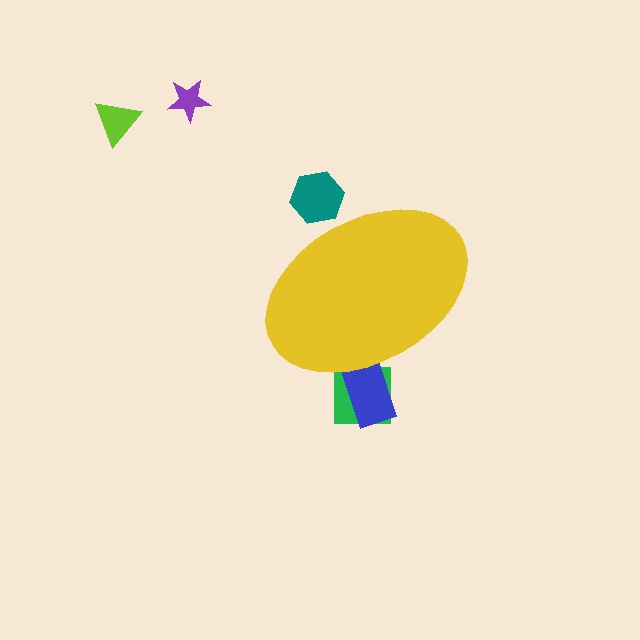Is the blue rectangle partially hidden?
Yes, the blue rectangle is partially hidden behind the yellow ellipse.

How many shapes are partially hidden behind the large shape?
3 shapes are partially hidden.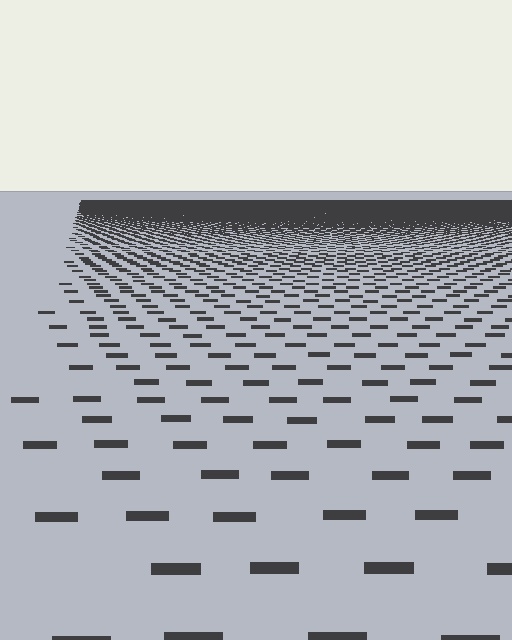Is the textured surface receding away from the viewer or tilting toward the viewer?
The surface is receding away from the viewer. Texture elements get smaller and denser toward the top.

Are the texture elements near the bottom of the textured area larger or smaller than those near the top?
Larger. Near the bottom, elements are closer to the viewer and appear at a bigger on-screen size.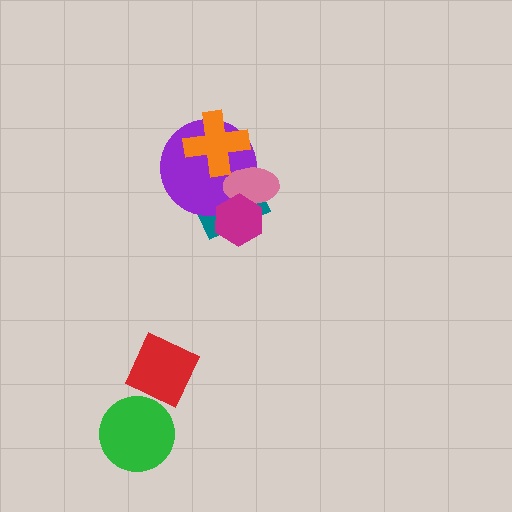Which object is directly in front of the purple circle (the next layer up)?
The pink ellipse is directly in front of the purple circle.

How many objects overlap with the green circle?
0 objects overlap with the green circle.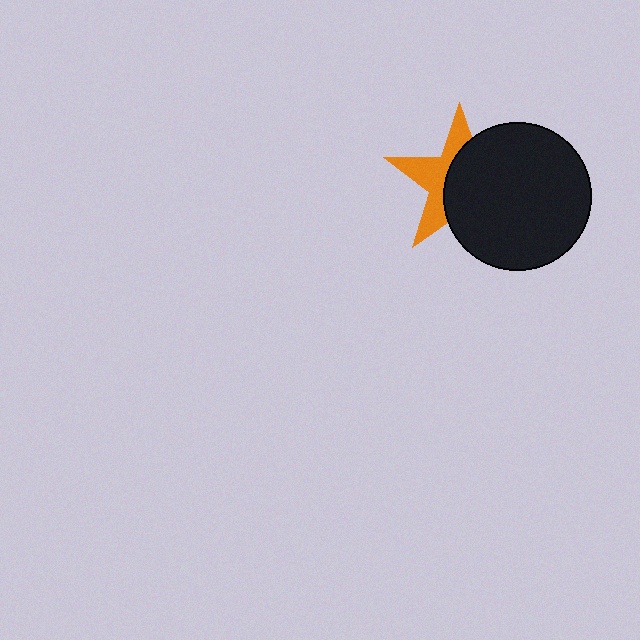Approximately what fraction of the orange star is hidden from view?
Roughly 58% of the orange star is hidden behind the black circle.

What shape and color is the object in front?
The object in front is a black circle.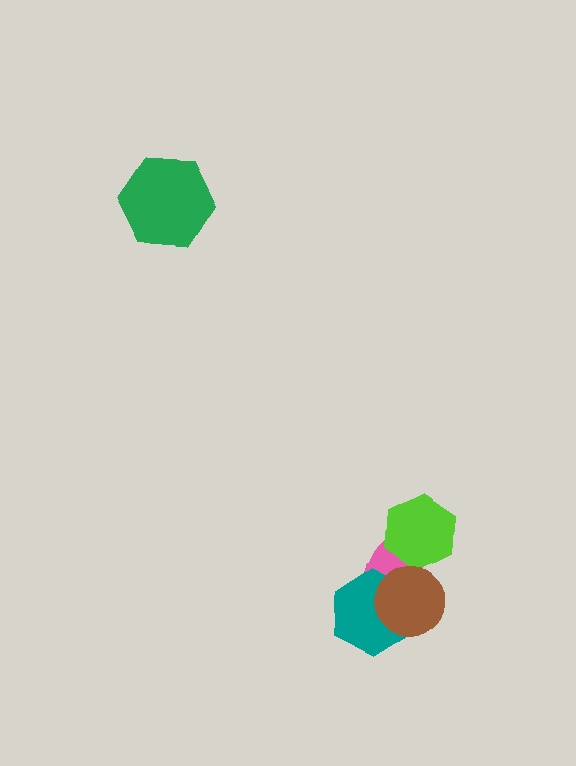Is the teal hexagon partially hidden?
Yes, it is partially covered by another shape.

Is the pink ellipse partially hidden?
Yes, it is partially covered by another shape.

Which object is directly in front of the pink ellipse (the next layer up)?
The lime hexagon is directly in front of the pink ellipse.